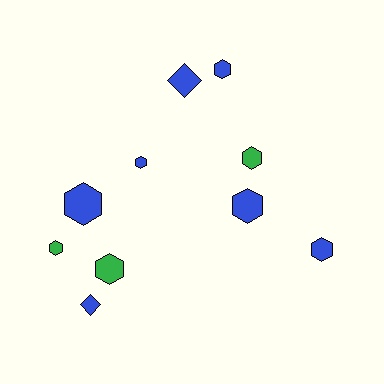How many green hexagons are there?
There are 3 green hexagons.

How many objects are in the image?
There are 10 objects.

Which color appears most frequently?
Blue, with 7 objects.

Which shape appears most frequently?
Hexagon, with 8 objects.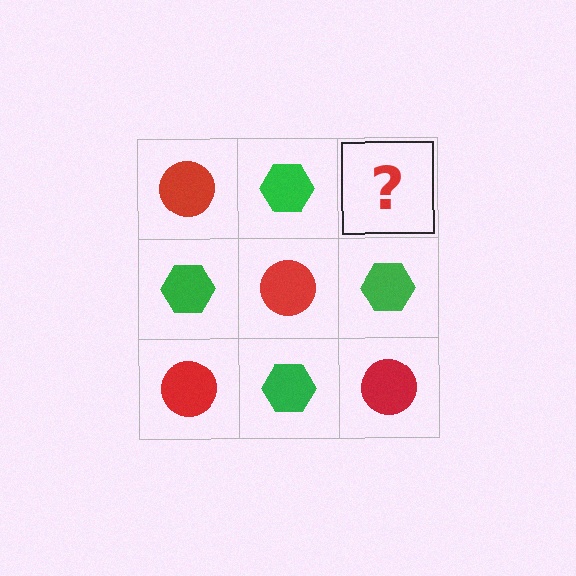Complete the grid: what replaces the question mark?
The question mark should be replaced with a red circle.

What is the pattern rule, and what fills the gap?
The rule is that it alternates red circle and green hexagon in a checkerboard pattern. The gap should be filled with a red circle.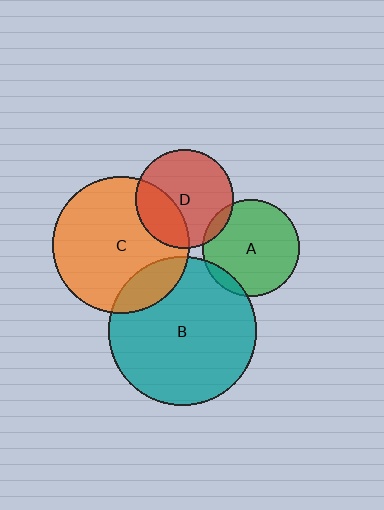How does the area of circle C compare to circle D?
Approximately 1.9 times.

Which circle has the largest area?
Circle B (teal).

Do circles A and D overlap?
Yes.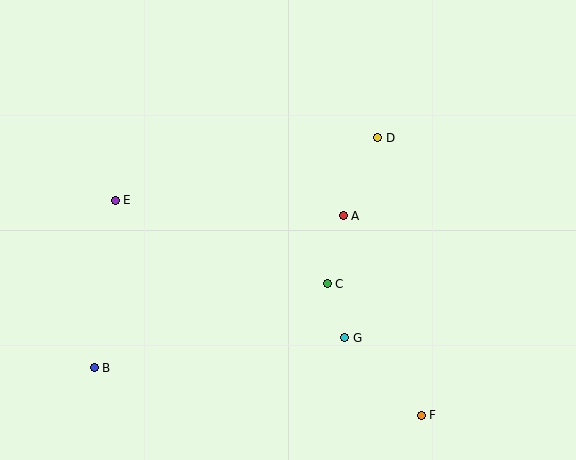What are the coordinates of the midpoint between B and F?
The midpoint between B and F is at (258, 391).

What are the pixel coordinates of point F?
Point F is at (421, 415).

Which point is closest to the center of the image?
Point A at (343, 216) is closest to the center.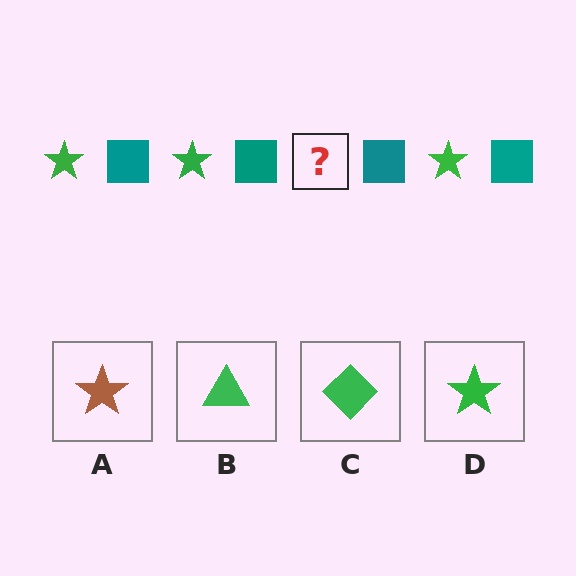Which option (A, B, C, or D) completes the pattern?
D.